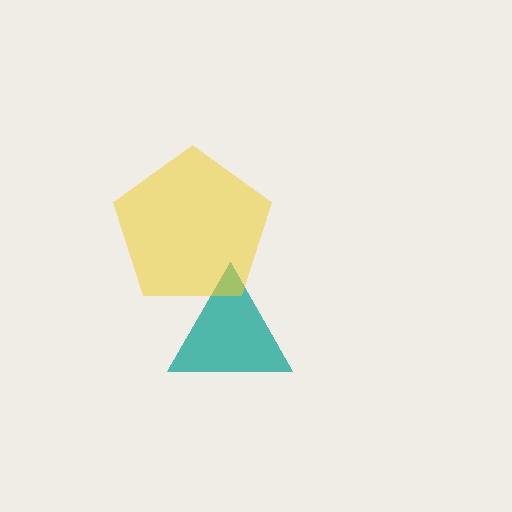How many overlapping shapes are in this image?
There are 2 overlapping shapes in the image.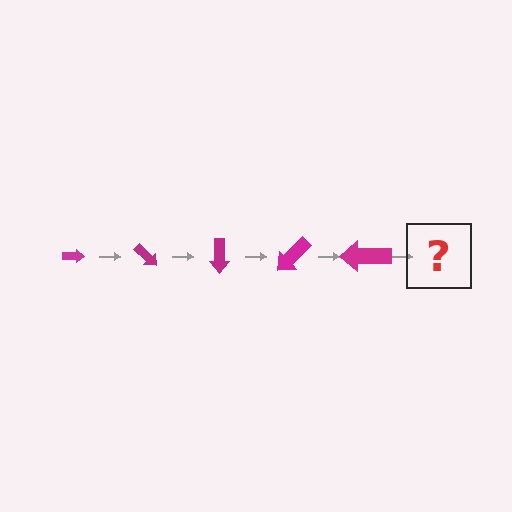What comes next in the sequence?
The next element should be an arrow, larger than the previous one and rotated 225 degrees from the start.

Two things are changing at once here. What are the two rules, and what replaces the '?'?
The two rules are that the arrow grows larger each step and it rotates 45 degrees each step. The '?' should be an arrow, larger than the previous one and rotated 225 degrees from the start.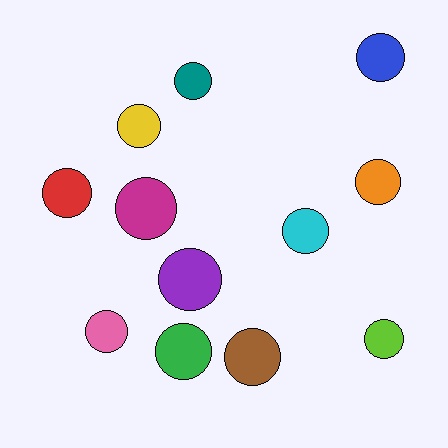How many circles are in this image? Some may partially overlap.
There are 12 circles.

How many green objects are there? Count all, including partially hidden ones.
There is 1 green object.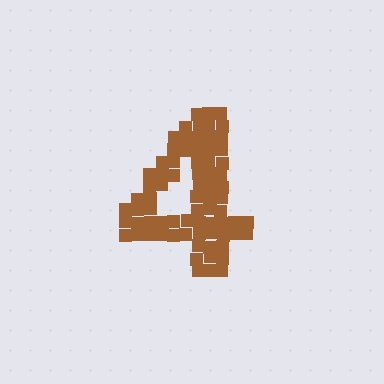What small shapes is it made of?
It is made of small squares.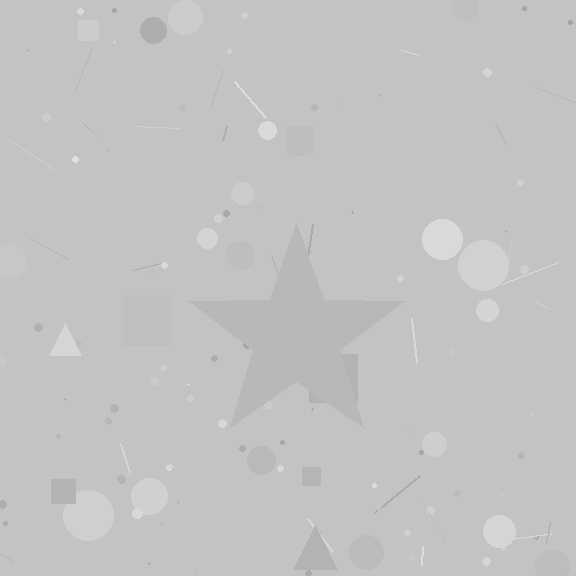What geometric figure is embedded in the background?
A star is embedded in the background.